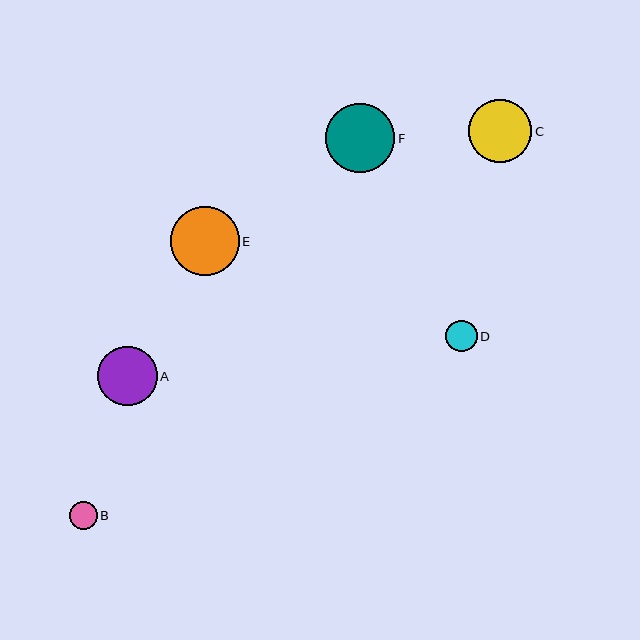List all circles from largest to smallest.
From largest to smallest: E, F, C, A, D, B.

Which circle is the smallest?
Circle B is the smallest with a size of approximately 28 pixels.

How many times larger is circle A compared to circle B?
Circle A is approximately 2.1 times the size of circle B.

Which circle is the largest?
Circle E is the largest with a size of approximately 69 pixels.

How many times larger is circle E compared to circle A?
Circle E is approximately 1.2 times the size of circle A.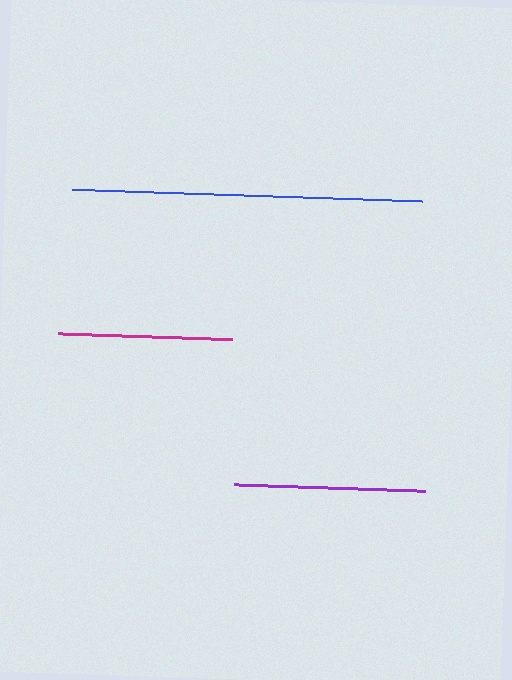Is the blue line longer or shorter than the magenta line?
The blue line is longer than the magenta line.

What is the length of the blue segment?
The blue segment is approximately 349 pixels long.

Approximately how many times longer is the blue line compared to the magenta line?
The blue line is approximately 2.0 times the length of the magenta line.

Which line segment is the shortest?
The magenta line is the shortest at approximately 174 pixels.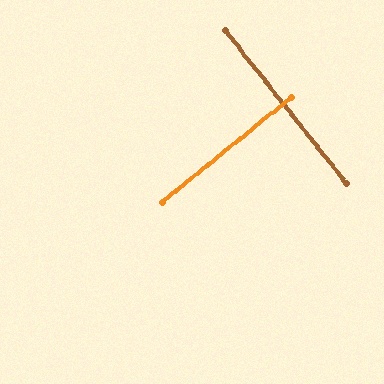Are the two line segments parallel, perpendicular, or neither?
Perpendicular — they meet at approximately 89°.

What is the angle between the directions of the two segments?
Approximately 89 degrees.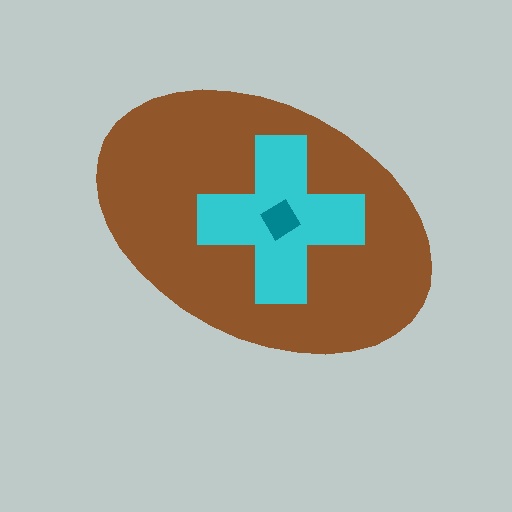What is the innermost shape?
The teal diamond.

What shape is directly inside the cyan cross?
The teal diamond.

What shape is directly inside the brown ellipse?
The cyan cross.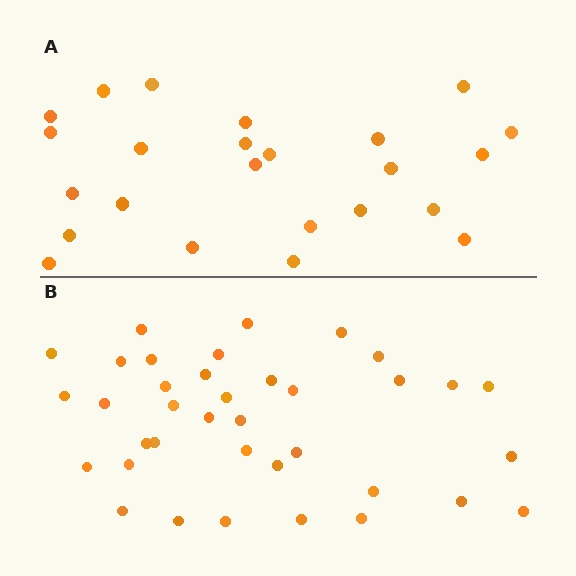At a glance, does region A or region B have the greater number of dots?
Region B (the bottom region) has more dots.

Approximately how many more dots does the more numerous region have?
Region B has approximately 15 more dots than region A.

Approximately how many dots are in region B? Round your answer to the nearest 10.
About 40 dots. (The exact count is 37, which rounds to 40.)